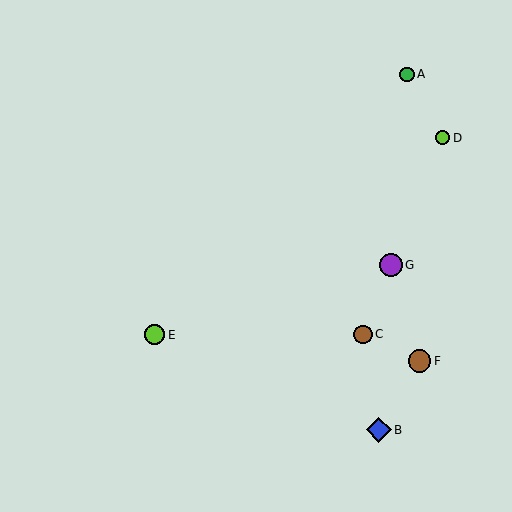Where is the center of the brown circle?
The center of the brown circle is at (363, 334).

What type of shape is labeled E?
Shape E is a lime circle.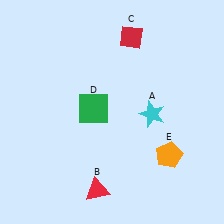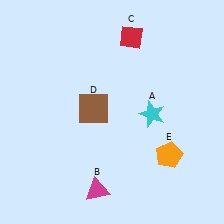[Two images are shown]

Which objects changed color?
B changed from red to magenta. D changed from green to brown.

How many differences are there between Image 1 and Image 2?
There are 2 differences between the two images.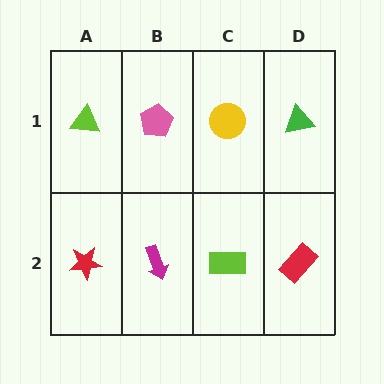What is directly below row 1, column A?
A red star.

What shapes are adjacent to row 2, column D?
A green triangle (row 1, column D), a lime rectangle (row 2, column C).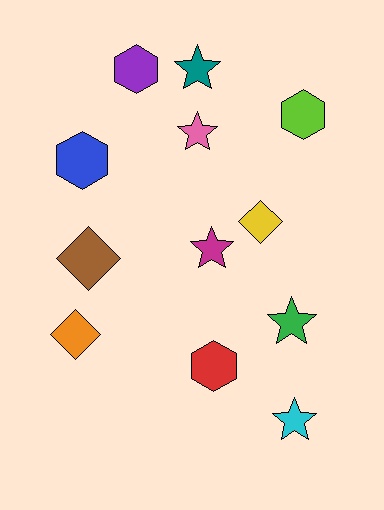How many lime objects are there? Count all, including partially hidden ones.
There is 1 lime object.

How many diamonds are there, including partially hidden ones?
There are 3 diamonds.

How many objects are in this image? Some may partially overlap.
There are 12 objects.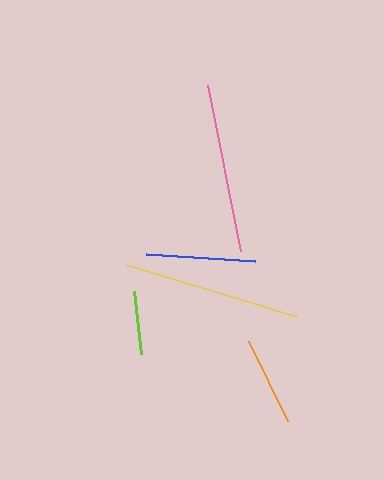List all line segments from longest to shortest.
From longest to shortest: yellow, pink, blue, orange, lime.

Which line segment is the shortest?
The lime line is the shortest at approximately 64 pixels.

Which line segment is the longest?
The yellow line is the longest at approximately 179 pixels.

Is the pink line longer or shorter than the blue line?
The pink line is longer than the blue line.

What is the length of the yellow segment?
The yellow segment is approximately 179 pixels long.